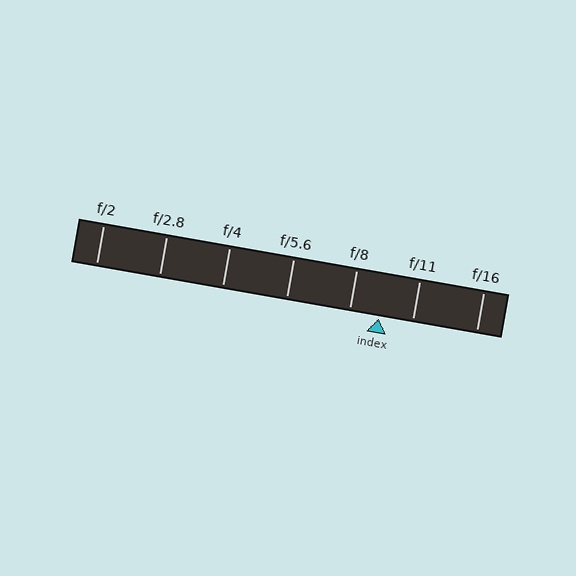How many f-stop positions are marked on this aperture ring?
There are 7 f-stop positions marked.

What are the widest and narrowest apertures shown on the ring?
The widest aperture shown is f/2 and the narrowest is f/16.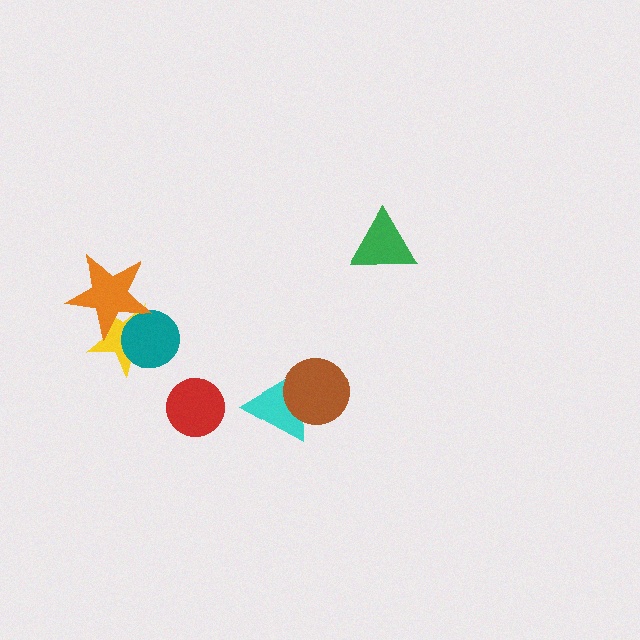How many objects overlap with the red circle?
0 objects overlap with the red circle.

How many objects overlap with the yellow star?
2 objects overlap with the yellow star.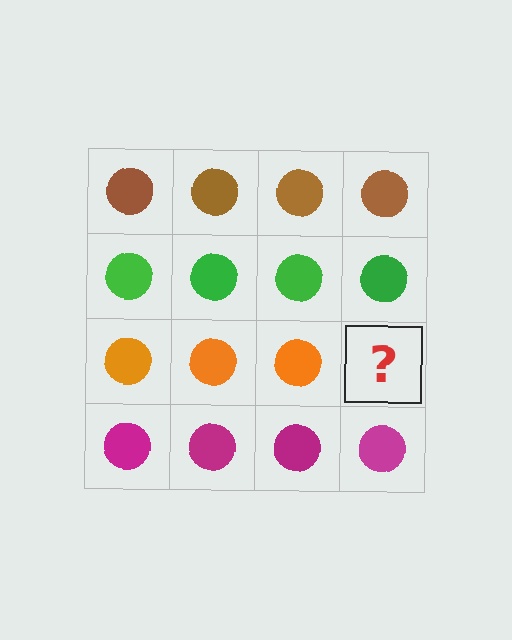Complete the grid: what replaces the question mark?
The question mark should be replaced with an orange circle.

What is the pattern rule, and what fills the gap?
The rule is that each row has a consistent color. The gap should be filled with an orange circle.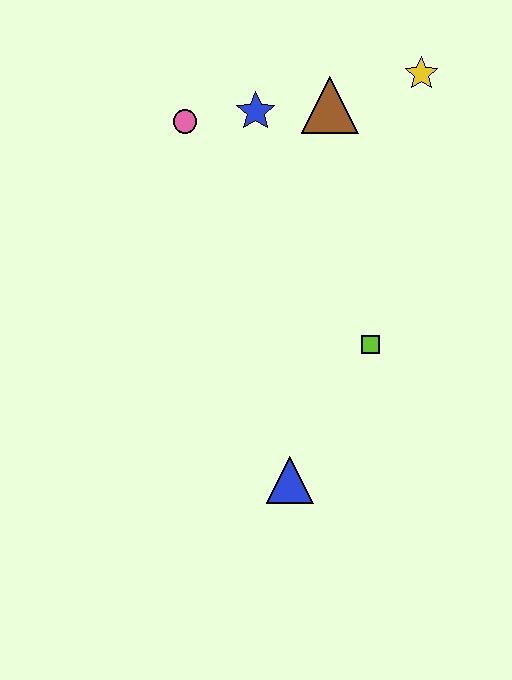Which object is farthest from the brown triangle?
The blue triangle is farthest from the brown triangle.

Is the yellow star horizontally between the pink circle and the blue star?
No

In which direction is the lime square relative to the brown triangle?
The lime square is below the brown triangle.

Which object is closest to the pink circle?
The blue star is closest to the pink circle.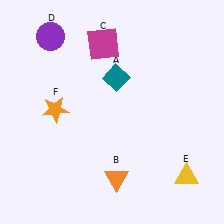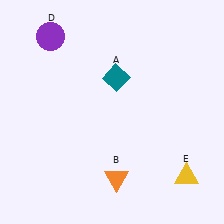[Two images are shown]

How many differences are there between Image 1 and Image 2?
There are 2 differences between the two images.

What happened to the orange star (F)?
The orange star (F) was removed in Image 2. It was in the top-left area of Image 1.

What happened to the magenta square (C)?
The magenta square (C) was removed in Image 2. It was in the top-left area of Image 1.